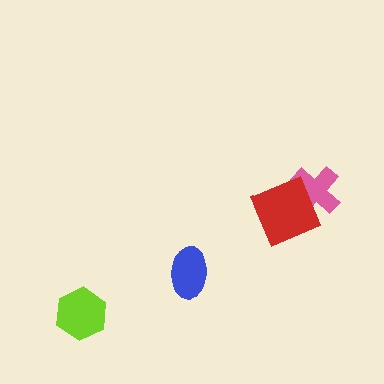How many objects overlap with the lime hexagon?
0 objects overlap with the lime hexagon.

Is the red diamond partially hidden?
No, no other shape covers it.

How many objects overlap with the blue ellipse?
0 objects overlap with the blue ellipse.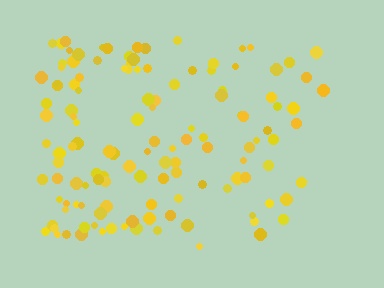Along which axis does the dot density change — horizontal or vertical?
Horizontal.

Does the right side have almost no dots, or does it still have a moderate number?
Still a moderate number, just noticeably fewer than the left.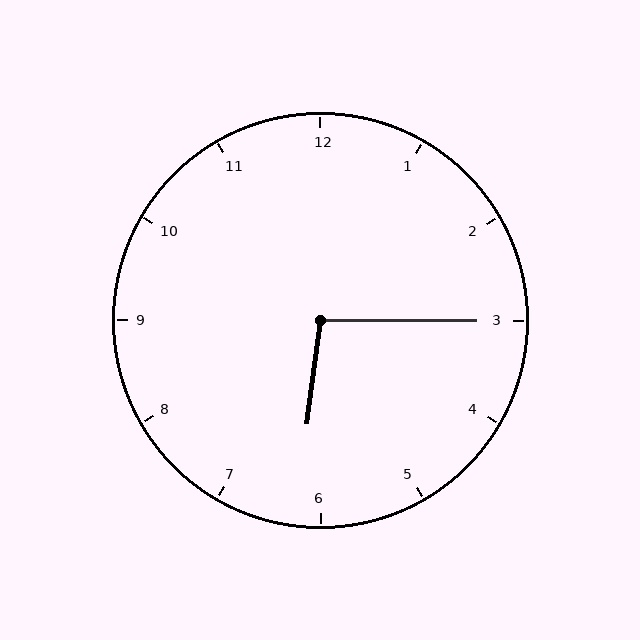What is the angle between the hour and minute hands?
Approximately 98 degrees.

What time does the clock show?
6:15.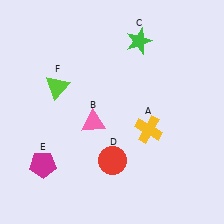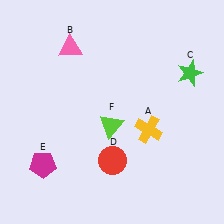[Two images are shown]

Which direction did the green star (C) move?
The green star (C) moved right.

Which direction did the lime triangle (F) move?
The lime triangle (F) moved right.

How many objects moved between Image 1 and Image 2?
3 objects moved between the two images.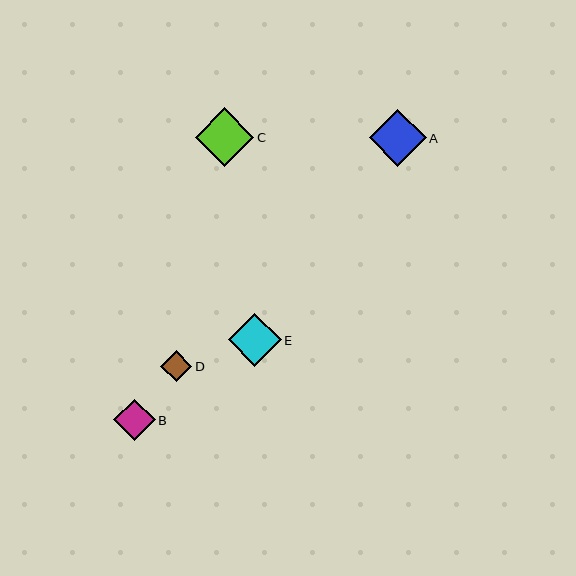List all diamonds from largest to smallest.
From largest to smallest: C, A, E, B, D.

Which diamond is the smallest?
Diamond D is the smallest with a size of approximately 32 pixels.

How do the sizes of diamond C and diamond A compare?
Diamond C and diamond A are approximately the same size.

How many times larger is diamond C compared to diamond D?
Diamond C is approximately 1.8 times the size of diamond D.